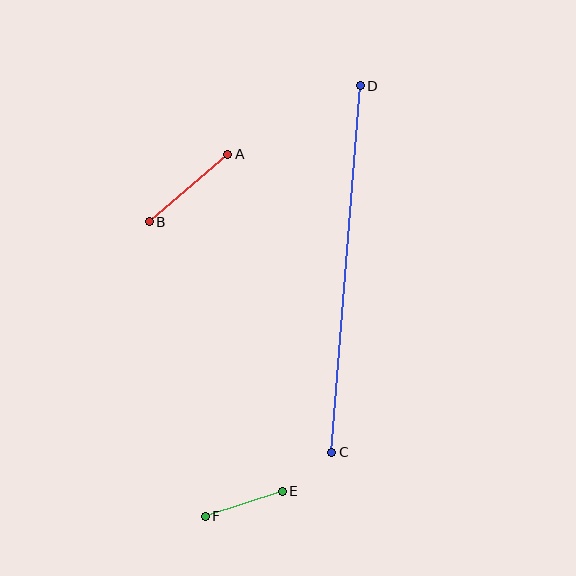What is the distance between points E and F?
The distance is approximately 81 pixels.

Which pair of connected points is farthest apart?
Points C and D are farthest apart.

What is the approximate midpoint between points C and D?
The midpoint is at approximately (346, 269) pixels.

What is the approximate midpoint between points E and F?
The midpoint is at approximately (244, 504) pixels.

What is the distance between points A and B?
The distance is approximately 103 pixels.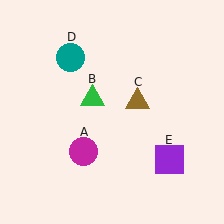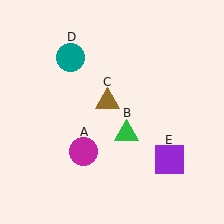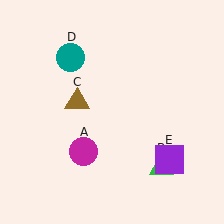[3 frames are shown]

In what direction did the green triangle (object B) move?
The green triangle (object B) moved down and to the right.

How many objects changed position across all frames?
2 objects changed position: green triangle (object B), brown triangle (object C).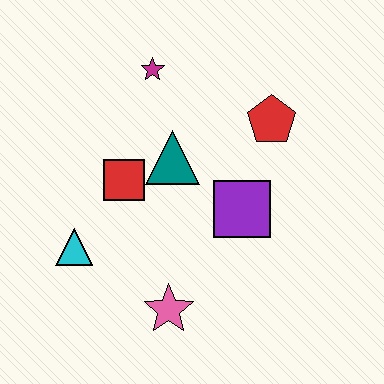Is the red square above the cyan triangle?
Yes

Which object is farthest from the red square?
The red pentagon is farthest from the red square.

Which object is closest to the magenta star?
The teal triangle is closest to the magenta star.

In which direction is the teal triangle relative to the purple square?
The teal triangle is to the left of the purple square.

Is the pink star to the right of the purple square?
No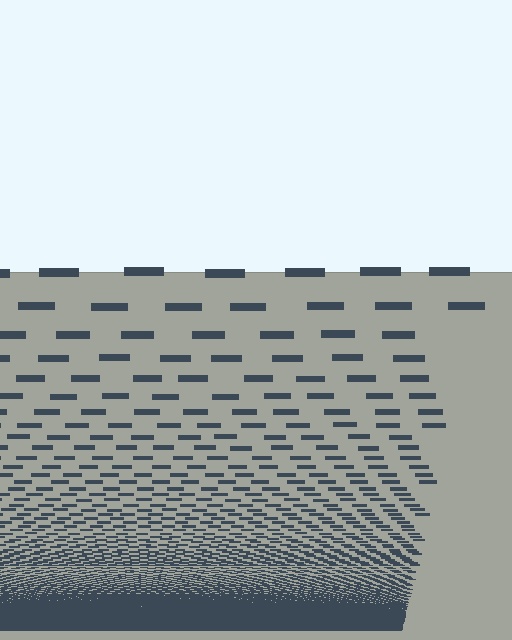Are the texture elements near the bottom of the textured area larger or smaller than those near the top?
Smaller. The gradient is inverted — elements near the bottom are smaller and denser.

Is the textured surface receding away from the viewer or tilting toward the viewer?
The surface appears to tilt toward the viewer. Texture elements get larger and sparser toward the top.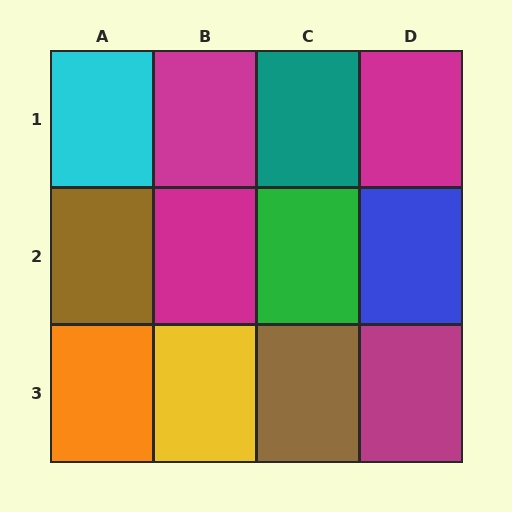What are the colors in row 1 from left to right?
Cyan, magenta, teal, magenta.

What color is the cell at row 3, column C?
Brown.